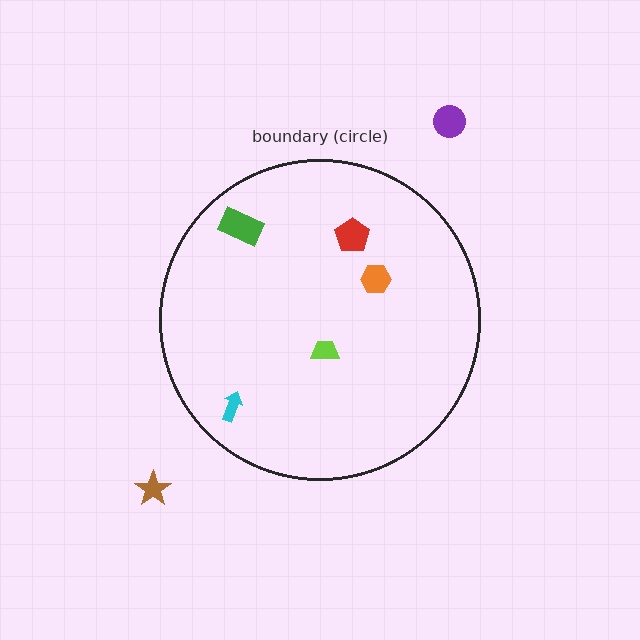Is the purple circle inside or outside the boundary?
Outside.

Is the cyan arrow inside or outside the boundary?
Inside.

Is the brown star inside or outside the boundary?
Outside.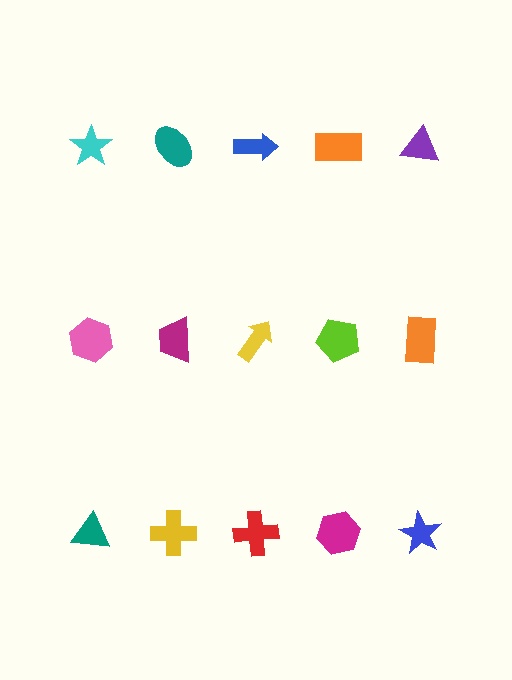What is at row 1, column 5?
A purple triangle.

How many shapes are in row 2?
5 shapes.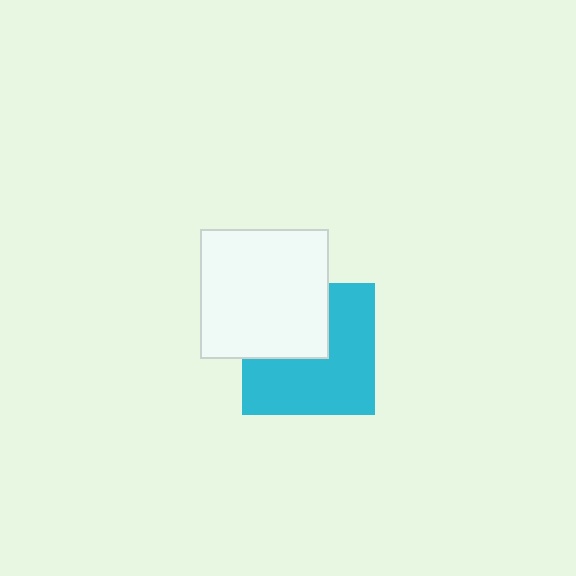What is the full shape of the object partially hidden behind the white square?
The partially hidden object is a cyan square.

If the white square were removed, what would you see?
You would see the complete cyan square.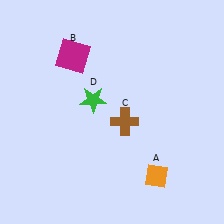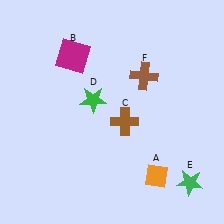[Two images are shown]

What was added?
A green star (E), a brown cross (F) were added in Image 2.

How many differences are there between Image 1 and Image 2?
There are 2 differences between the two images.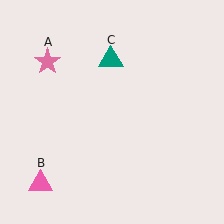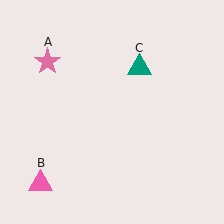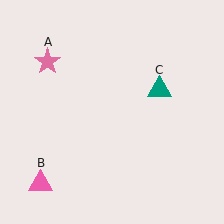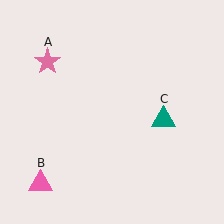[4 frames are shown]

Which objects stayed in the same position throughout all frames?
Pink star (object A) and pink triangle (object B) remained stationary.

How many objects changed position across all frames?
1 object changed position: teal triangle (object C).